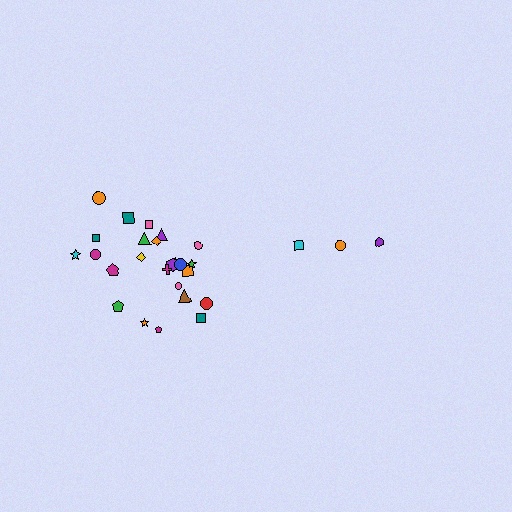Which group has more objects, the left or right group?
The left group.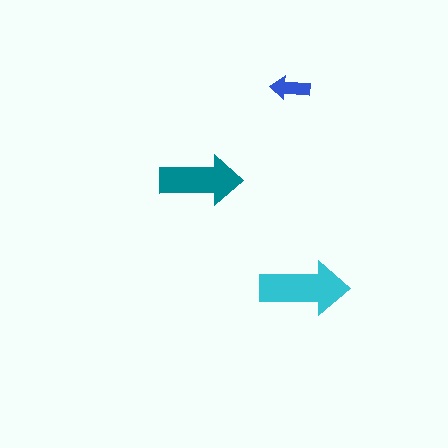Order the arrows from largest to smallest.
the cyan one, the teal one, the blue one.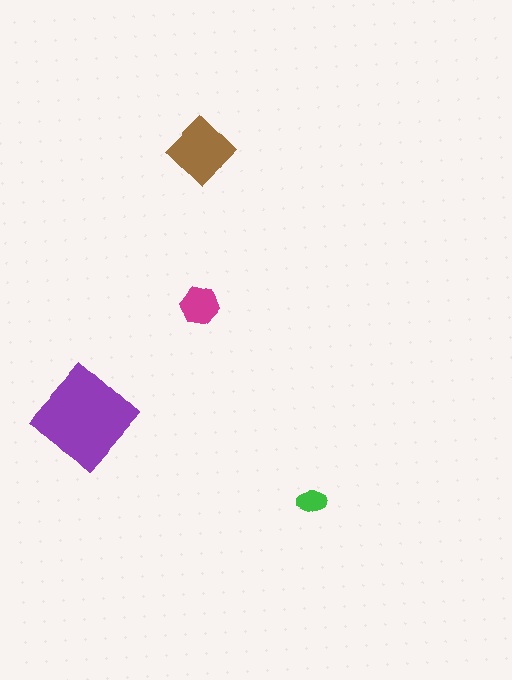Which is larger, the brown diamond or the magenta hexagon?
The brown diamond.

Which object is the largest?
The purple diamond.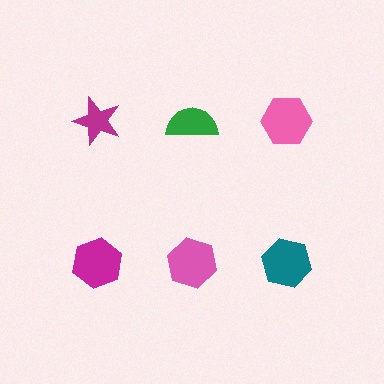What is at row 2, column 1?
A magenta hexagon.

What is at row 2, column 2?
A pink hexagon.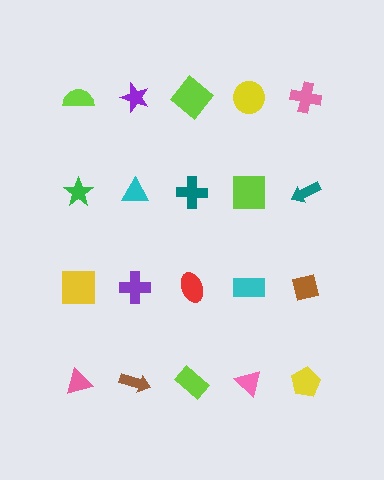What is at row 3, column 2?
A purple cross.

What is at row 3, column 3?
A red ellipse.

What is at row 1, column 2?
A purple star.